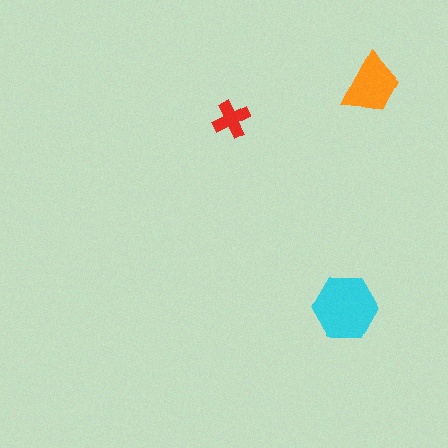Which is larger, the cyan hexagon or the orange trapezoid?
The cyan hexagon.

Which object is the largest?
The cyan hexagon.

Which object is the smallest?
The red cross.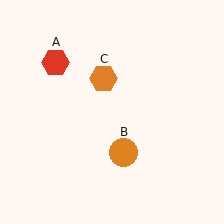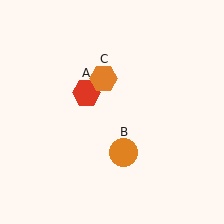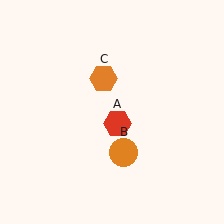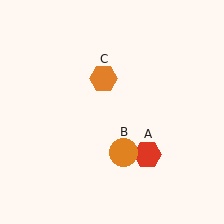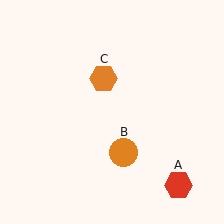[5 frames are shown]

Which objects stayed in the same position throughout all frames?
Orange circle (object B) and orange hexagon (object C) remained stationary.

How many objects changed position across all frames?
1 object changed position: red hexagon (object A).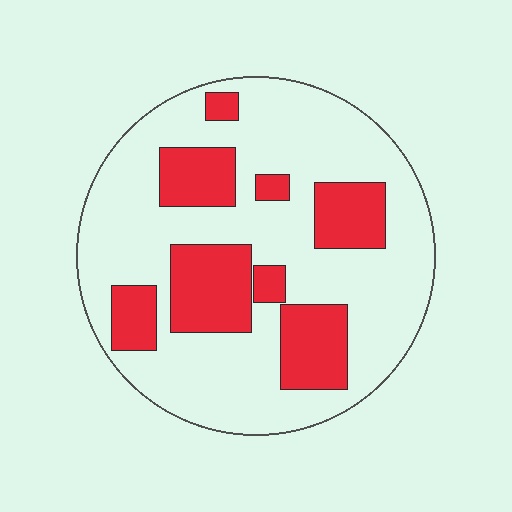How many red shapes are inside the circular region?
8.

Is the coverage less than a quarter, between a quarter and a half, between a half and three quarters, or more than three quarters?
Between a quarter and a half.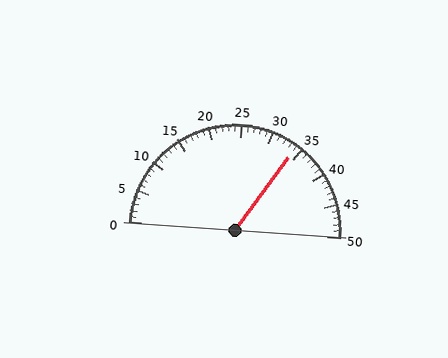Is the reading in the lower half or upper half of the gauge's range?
The reading is in the upper half of the range (0 to 50).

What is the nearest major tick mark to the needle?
The nearest major tick mark is 35.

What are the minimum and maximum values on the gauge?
The gauge ranges from 0 to 50.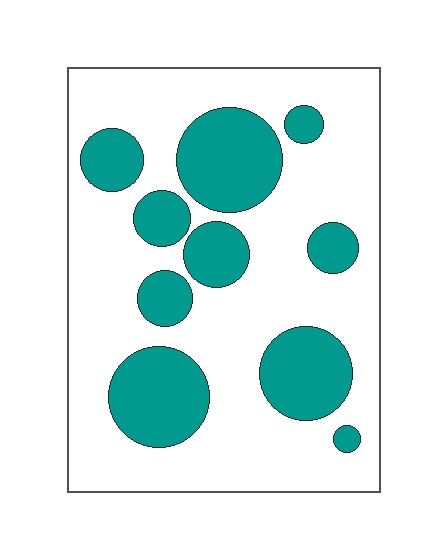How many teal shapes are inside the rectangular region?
10.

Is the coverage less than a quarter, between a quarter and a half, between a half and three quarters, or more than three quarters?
Between a quarter and a half.